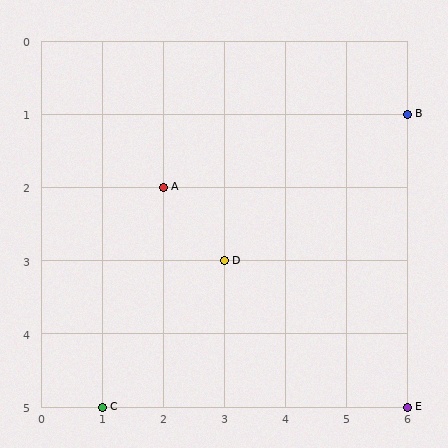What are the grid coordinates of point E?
Point E is at grid coordinates (6, 5).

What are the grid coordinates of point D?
Point D is at grid coordinates (3, 3).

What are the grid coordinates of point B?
Point B is at grid coordinates (6, 1).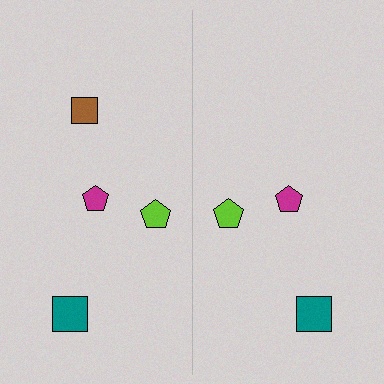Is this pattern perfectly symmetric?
No, the pattern is not perfectly symmetric. A brown square is missing from the right side.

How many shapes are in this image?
There are 7 shapes in this image.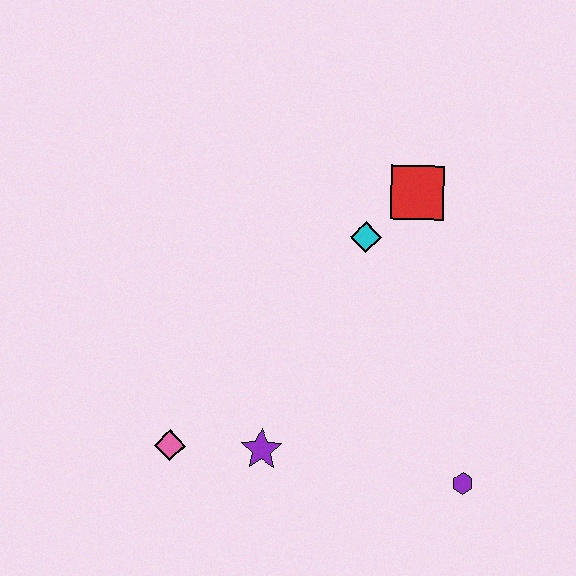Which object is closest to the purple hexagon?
The purple star is closest to the purple hexagon.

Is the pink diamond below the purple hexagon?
No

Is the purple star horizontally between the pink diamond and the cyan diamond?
Yes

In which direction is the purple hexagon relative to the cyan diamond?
The purple hexagon is below the cyan diamond.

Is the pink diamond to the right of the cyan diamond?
No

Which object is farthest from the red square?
The pink diamond is farthest from the red square.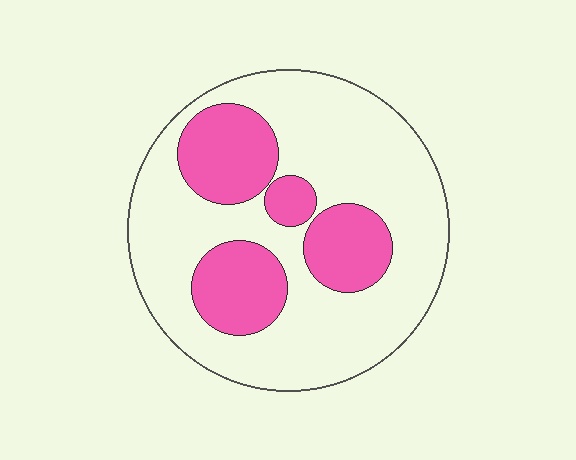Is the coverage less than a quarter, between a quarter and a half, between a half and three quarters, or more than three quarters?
Between a quarter and a half.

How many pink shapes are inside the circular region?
4.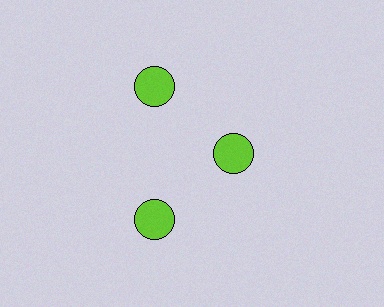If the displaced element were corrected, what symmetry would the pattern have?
It would have 3-fold rotational symmetry — the pattern would map onto itself every 120 degrees.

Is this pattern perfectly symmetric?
No. The 3 lime circles are arranged in a ring, but one element near the 3 o'clock position is pulled inward toward the center, breaking the 3-fold rotational symmetry.